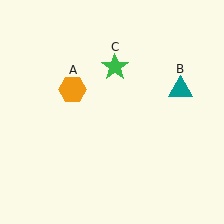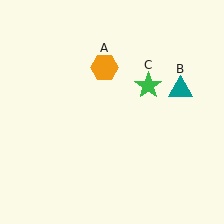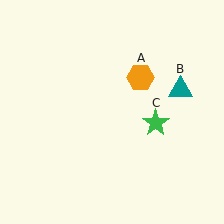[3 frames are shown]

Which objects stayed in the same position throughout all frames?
Teal triangle (object B) remained stationary.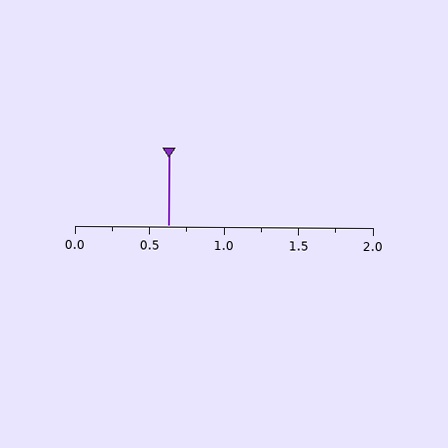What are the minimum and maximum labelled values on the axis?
The axis runs from 0.0 to 2.0.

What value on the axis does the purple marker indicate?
The marker indicates approximately 0.62.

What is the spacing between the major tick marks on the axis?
The major ticks are spaced 0.5 apart.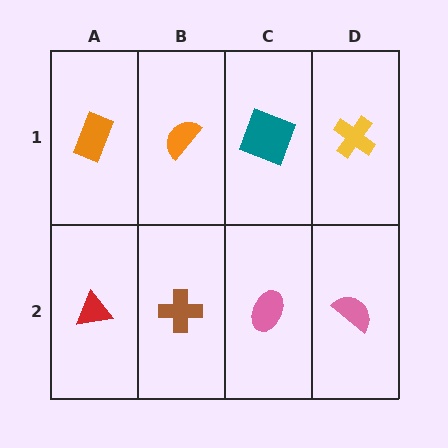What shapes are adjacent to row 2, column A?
An orange rectangle (row 1, column A), a brown cross (row 2, column B).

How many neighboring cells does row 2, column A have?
2.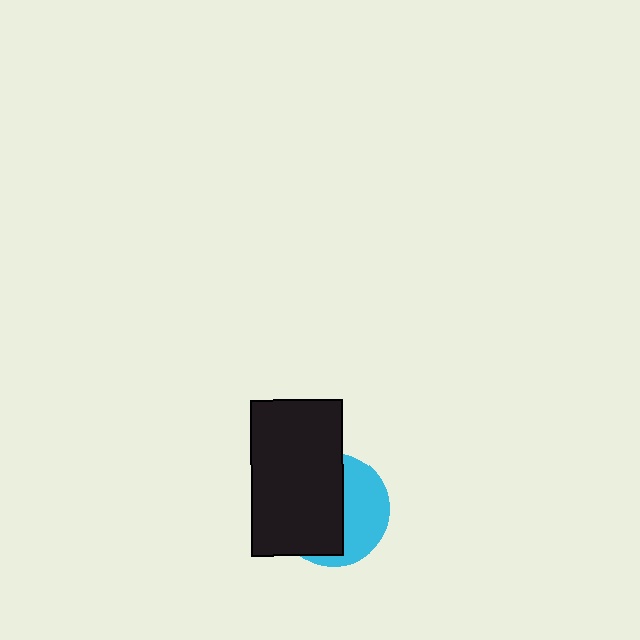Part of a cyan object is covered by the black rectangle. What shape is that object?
It is a circle.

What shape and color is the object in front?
The object in front is a black rectangle.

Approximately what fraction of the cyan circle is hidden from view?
Roughly 58% of the cyan circle is hidden behind the black rectangle.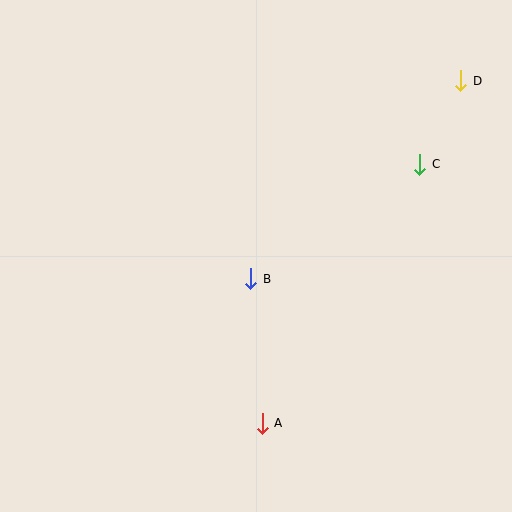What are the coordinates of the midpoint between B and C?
The midpoint between B and C is at (335, 222).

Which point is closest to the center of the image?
Point B at (251, 279) is closest to the center.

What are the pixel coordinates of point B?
Point B is at (251, 279).